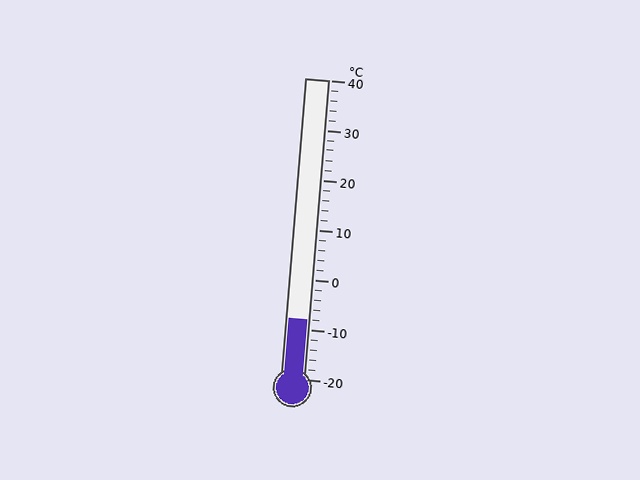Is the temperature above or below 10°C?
The temperature is below 10°C.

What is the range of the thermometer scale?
The thermometer scale ranges from -20°C to 40°C.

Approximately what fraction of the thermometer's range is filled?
The thermometer is filled to approximately 20% of its range.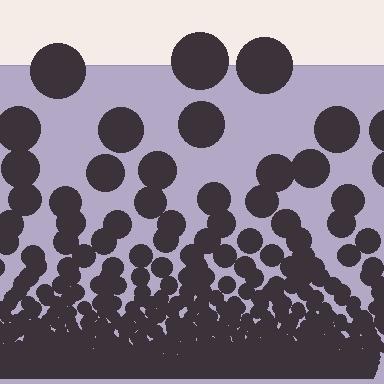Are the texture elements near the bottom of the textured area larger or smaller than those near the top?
Smaller. The gradient is inverted — elements near the bottom are smaller and denser.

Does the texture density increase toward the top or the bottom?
Density increases toward the bottom.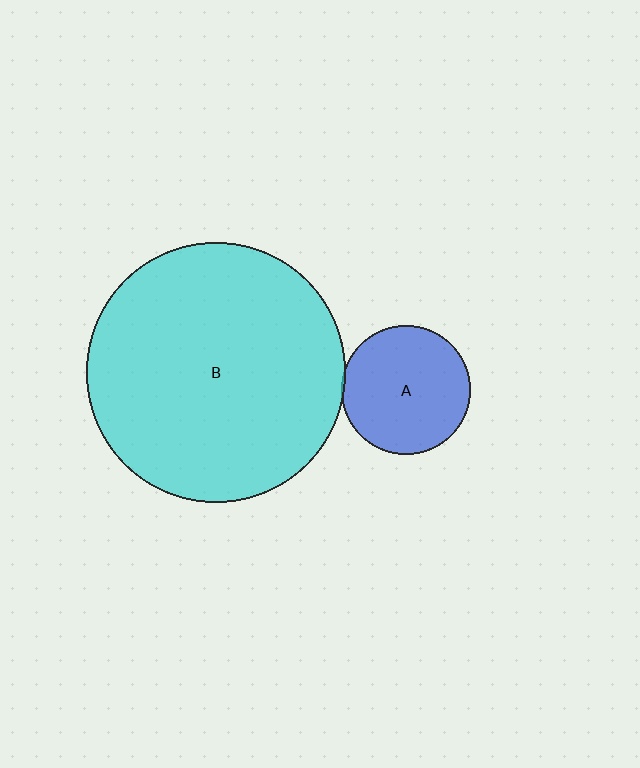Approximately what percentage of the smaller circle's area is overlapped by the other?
Approximately 5%.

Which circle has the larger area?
Circle B (cyan).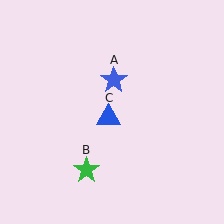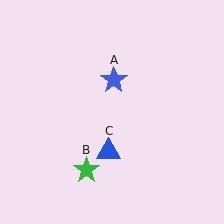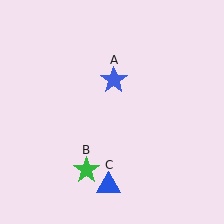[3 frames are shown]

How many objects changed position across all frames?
1 object changed position: blue triangle (object C).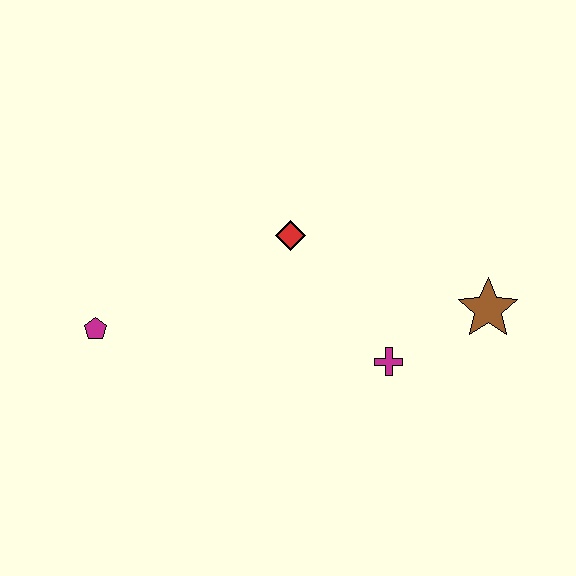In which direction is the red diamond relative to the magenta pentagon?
The red diamond is to the right of the magenta pentagon.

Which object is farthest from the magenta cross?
The magenta pentagon is farthest from the magenta cross.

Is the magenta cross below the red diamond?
Yes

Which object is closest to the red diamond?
The magenta cross is closest to the red diamond.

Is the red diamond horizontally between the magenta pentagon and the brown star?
Yes